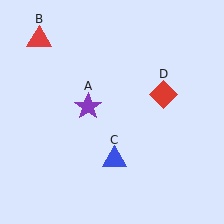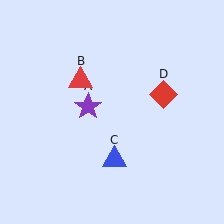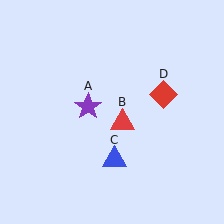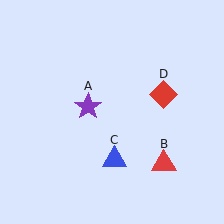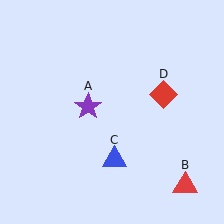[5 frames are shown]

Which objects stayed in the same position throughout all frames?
Purple star (object A) and blue triangle (object C) and red diamond (object D) remained stationary.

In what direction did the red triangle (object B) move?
The red triangle (object B) moved down and to the right.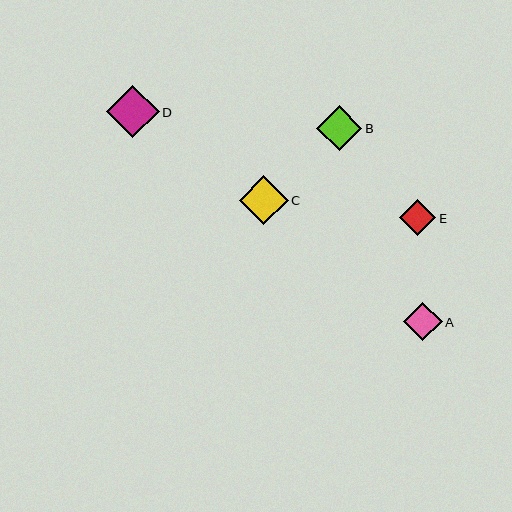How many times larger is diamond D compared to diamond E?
Diamond D is approximately 1.4 times the size of diamond E.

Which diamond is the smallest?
Diamond E is the smallest with a size of approximately 36 pixels.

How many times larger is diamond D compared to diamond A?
Diamond D is approximately 1.4 times the size of diamond A.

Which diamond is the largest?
Diamond D is the largest with a size of approximately 52 pixels.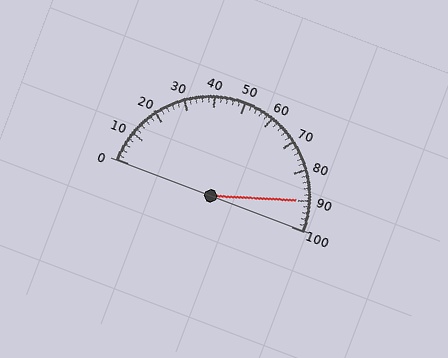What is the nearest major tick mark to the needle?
The nearest major tick mark is 90.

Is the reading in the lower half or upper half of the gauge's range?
The reading is in the upper half of the range (0 to 100).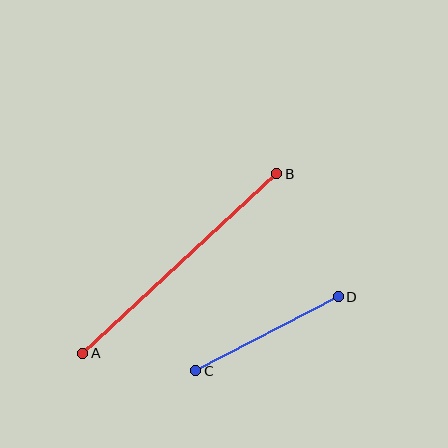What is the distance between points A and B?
The distance is approximately 264 pixels.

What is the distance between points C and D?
The distance is approximately 161 pixels.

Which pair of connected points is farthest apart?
Points A and B are farthest apart.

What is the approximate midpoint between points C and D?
The midpoint is at approximately (267, 334) pixels.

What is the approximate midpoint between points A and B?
The midpoint is at approximately (180, 264) pixels.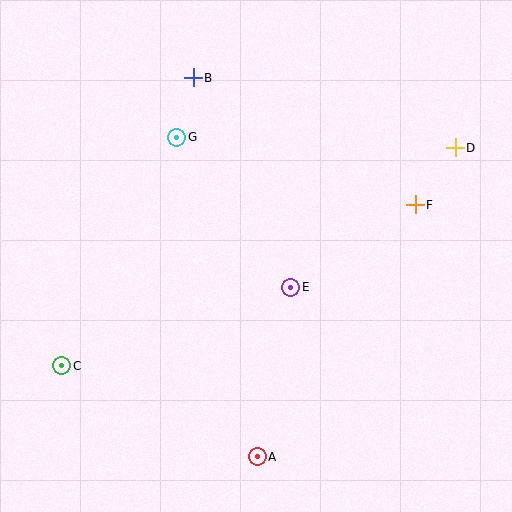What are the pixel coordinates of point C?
Point C is at (62, 366).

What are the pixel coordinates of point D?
Point D is at (455, 148).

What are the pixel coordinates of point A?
Point A is at (257, 457).